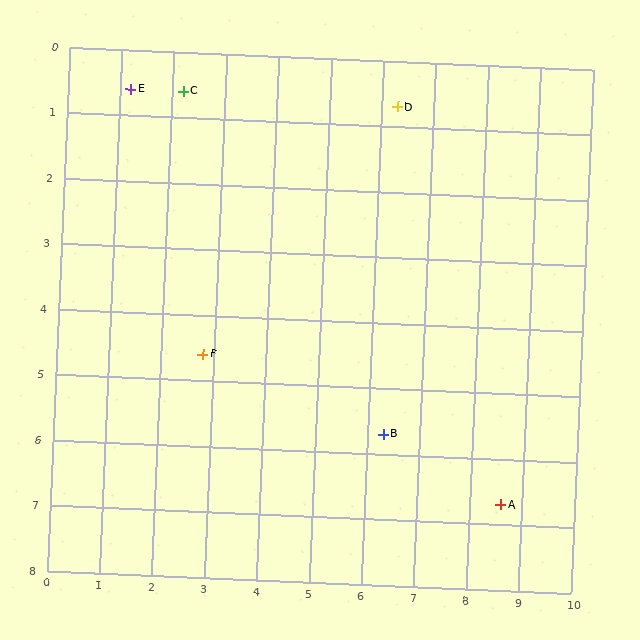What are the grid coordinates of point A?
Point A is at approximately (8.6, 6.7).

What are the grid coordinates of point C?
Point C is at approximately (2.2, 0.6).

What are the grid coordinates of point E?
Point E is at approximately (1.2, 0.6).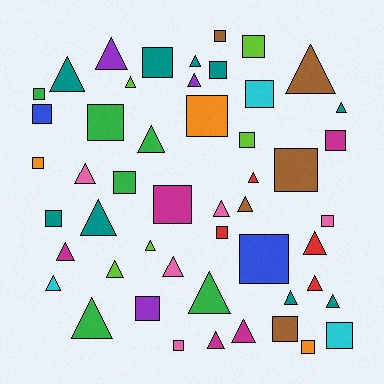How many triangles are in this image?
There are 26 triangles.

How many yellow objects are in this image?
There are no yellow objects.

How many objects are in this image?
There are 50 objects.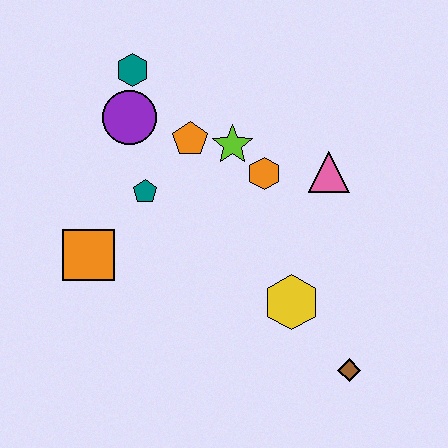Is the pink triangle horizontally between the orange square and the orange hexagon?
No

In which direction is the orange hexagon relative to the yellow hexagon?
The orange hexagon is above the yellow hexagon.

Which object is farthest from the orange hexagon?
The brown diamond is farthest from the orange hexagon.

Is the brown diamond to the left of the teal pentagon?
No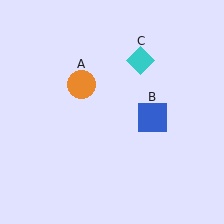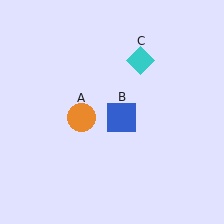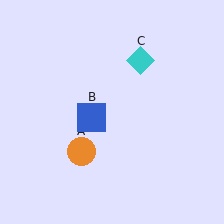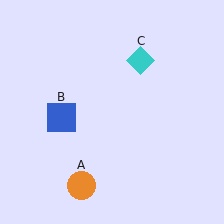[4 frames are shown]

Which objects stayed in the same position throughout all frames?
Cyan diamond (object C) remained stationary.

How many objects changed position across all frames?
2 objects changed position: orange circle (object A), blue square (object B).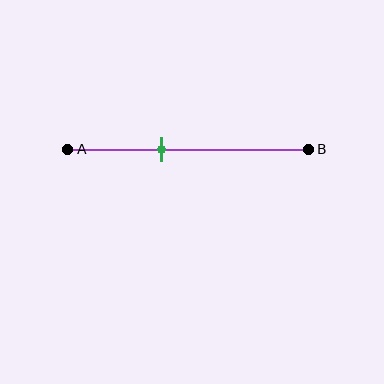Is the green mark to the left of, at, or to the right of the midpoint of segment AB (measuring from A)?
The green mark is to the left of the midpoint of segment AB.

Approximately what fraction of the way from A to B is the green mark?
The green mark is approximately 40% of the way from A to B.